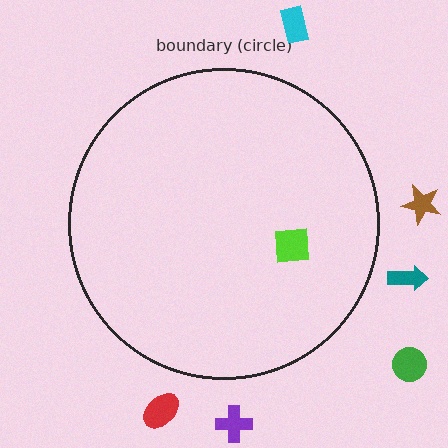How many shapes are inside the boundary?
1 inside, 6 outside.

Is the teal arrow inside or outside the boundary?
Outside.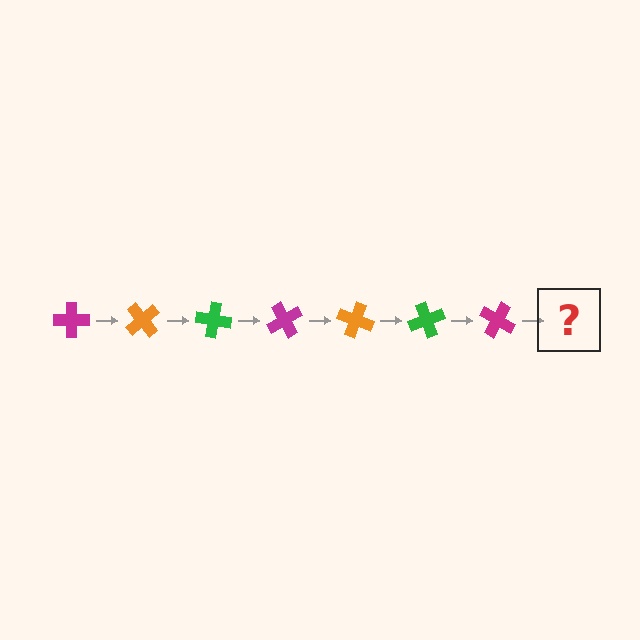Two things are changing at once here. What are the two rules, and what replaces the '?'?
The two rules are that it rotates 50 degrees each step and the color cycles through magenta, orange, and green. The '?' should be an orange cross, rotated 350 degrees from the start.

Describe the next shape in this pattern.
It should be an orange cross, rotated 350 degrees from the start.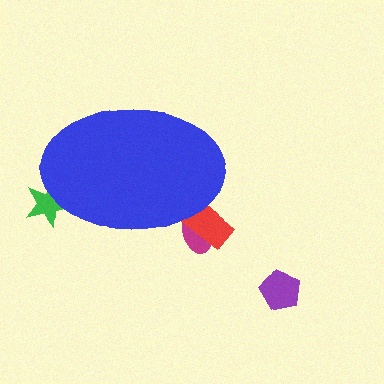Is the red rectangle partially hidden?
Yes, the red rectangle is partially hidden behind the blue ellipse.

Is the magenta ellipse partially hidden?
Yes, the magenta ellipse is partially hidden behind the blue ellipse.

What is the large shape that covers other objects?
A blue ellipse.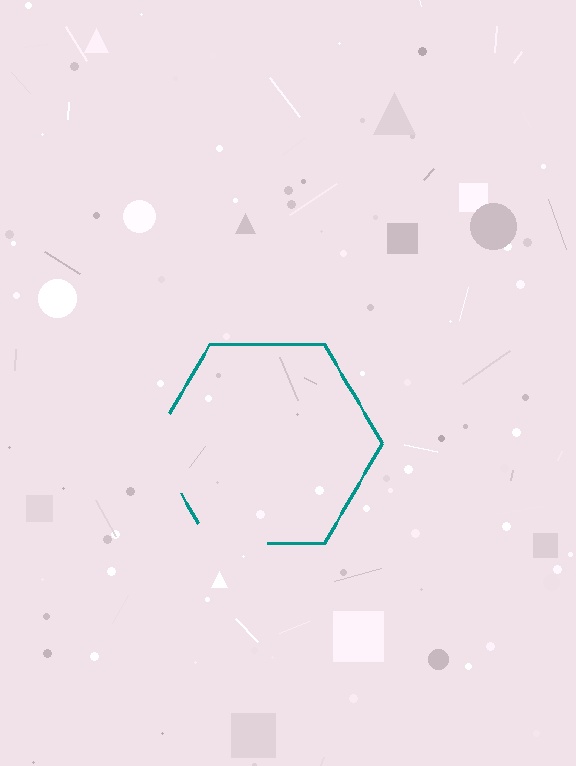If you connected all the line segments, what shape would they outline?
They would outline a hexagon.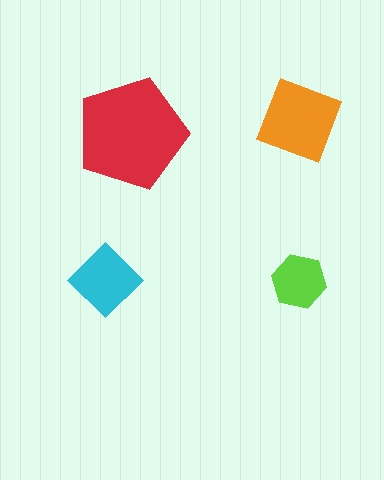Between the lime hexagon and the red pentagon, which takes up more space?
The red pentagon.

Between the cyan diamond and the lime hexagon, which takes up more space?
The cyan diamond.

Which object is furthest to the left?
The cyan diamond is leftmost.